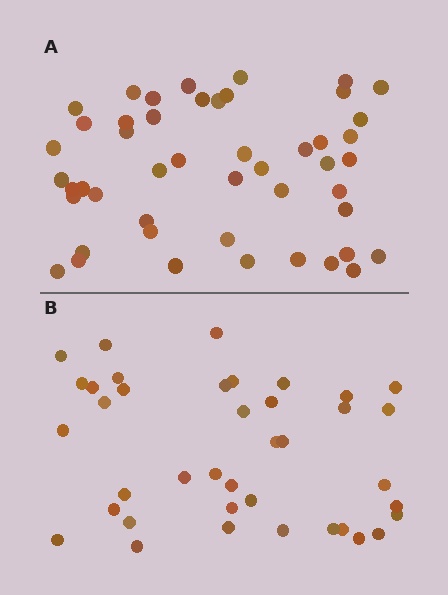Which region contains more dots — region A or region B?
Region A (the top region) has more dots.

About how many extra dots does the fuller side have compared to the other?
Region A has roughly 8 or so more dots than region B.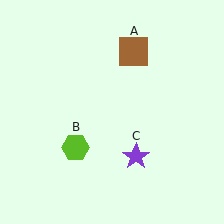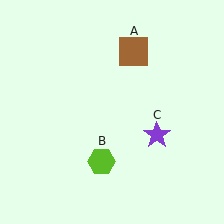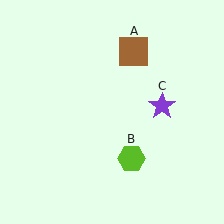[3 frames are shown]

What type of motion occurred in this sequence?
The lime hexagon (object B), purple star (object C) rotated counterclockwise around the center of the scene.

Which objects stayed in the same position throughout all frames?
Brown square (object A) remained stationary.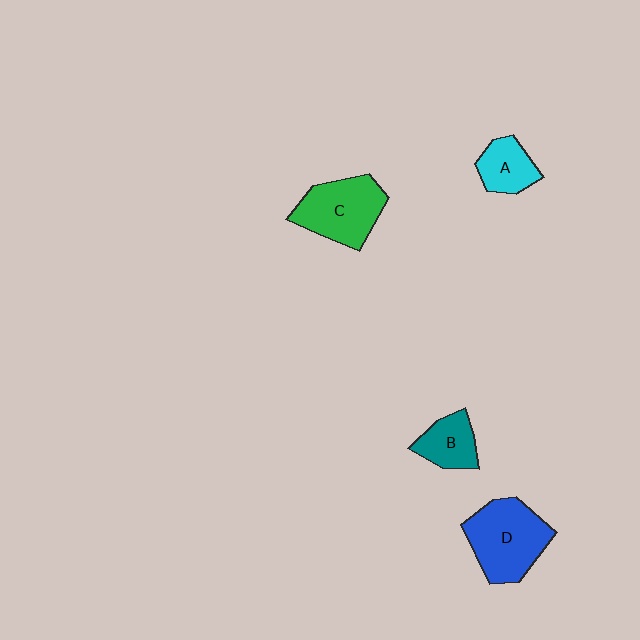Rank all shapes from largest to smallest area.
From largest to smallest: D (blue), C (green), A (cyan), B (teal).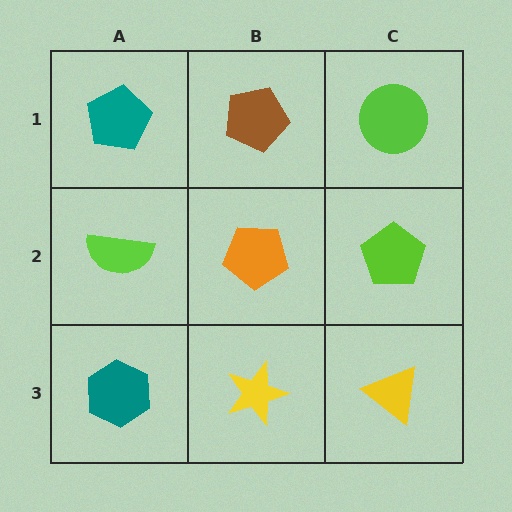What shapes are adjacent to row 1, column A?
A lime semicircle (row 2, column A), a brown pentagon (row 1, column B).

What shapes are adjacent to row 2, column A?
A teal pentagon (row 1, column A), a teal hexagon (row 3, column A), an orange pentagon (row 2, column B).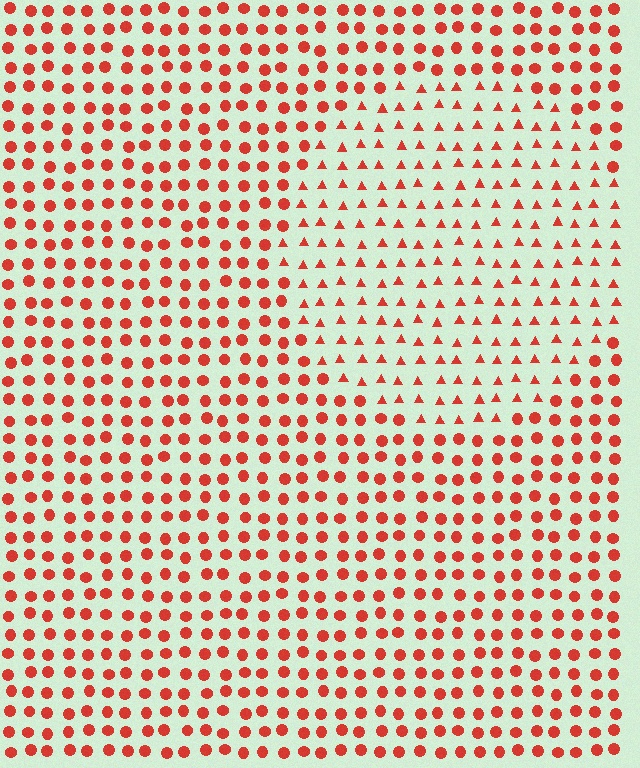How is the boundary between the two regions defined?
The boundary is defined by a change in element shape: triangles inside vs. circles outside. All elements share the same color and spacing.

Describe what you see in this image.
The image is filled with small red elements arranged in a uniform grid. A circle-shaped region contains triangles, while the surrounding area contains circles. The boundary is defined purely by the change in element shape.